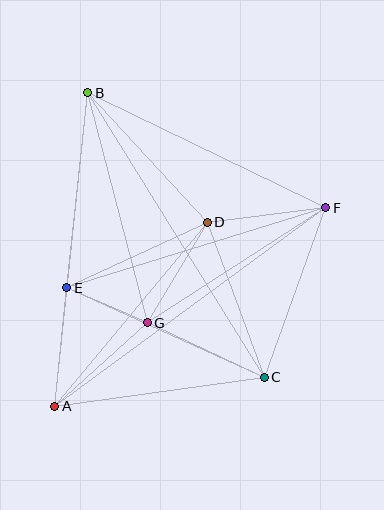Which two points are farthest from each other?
Points A and F are farthest from each other.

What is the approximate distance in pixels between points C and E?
The distance between C and E is approximately 217 pixels.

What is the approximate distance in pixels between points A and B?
The distance between A and B is approximately 315 pixels.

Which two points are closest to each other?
Points E and G are closest to each other.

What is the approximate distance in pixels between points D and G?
The distance between D and G is approximately 117 pixels.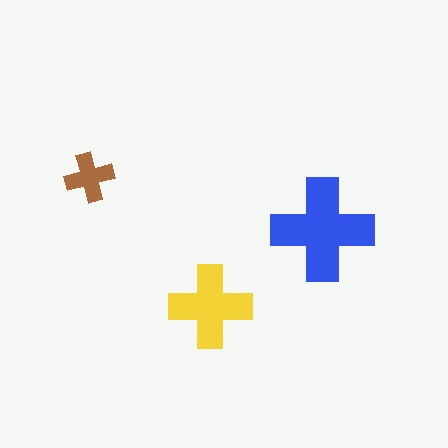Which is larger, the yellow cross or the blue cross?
The blue one.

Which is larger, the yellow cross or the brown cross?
The yellow one.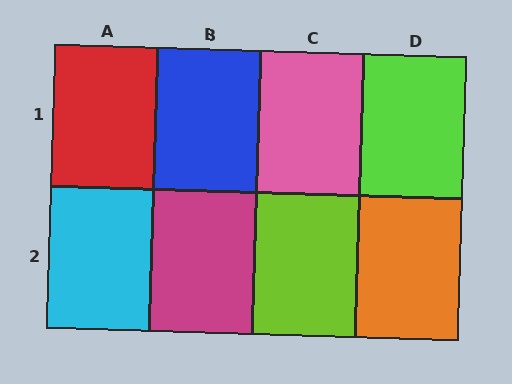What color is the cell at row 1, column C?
Pink.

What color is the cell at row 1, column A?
Red.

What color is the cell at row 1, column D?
Lime.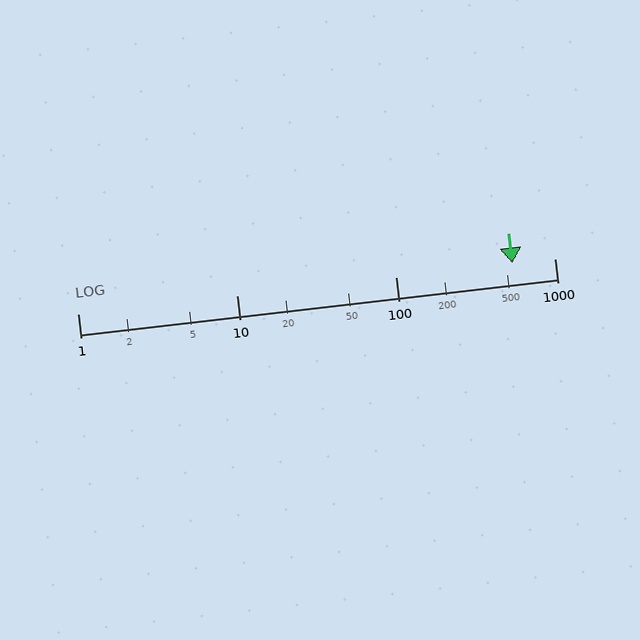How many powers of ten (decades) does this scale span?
The scale spans 3 decades, from 1 to 1000.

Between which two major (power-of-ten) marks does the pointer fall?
The pointer is between 100 and 1000.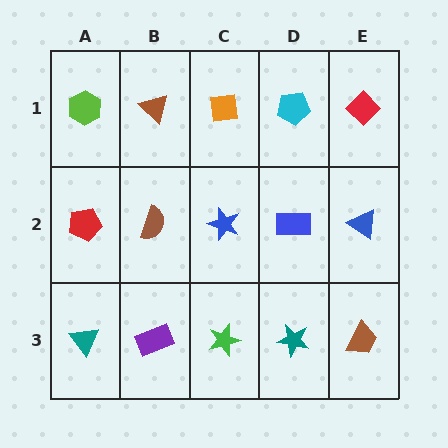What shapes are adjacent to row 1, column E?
A blue triangle (row 2, column E), a cyan pentagon (row 1, column D).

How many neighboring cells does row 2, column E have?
3.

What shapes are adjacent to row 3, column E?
A blue triangle (row 2, column E), a teal star (row 3, column D).